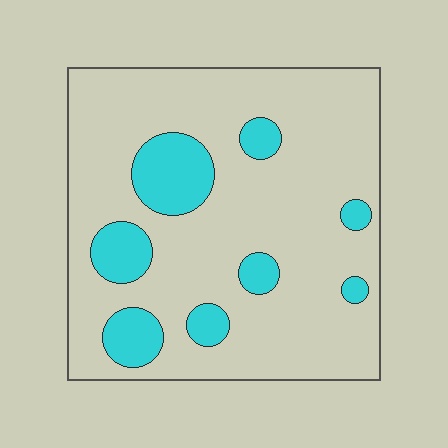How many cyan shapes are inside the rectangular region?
8.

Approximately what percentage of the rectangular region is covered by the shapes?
Approximately 20%.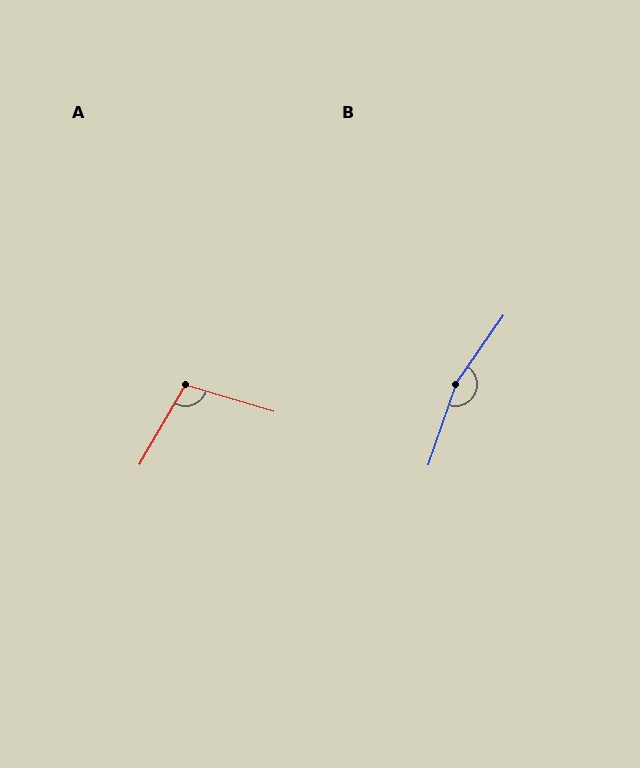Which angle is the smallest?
A, at approximately 104 degrees.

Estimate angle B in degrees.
Approximately 164 degrees.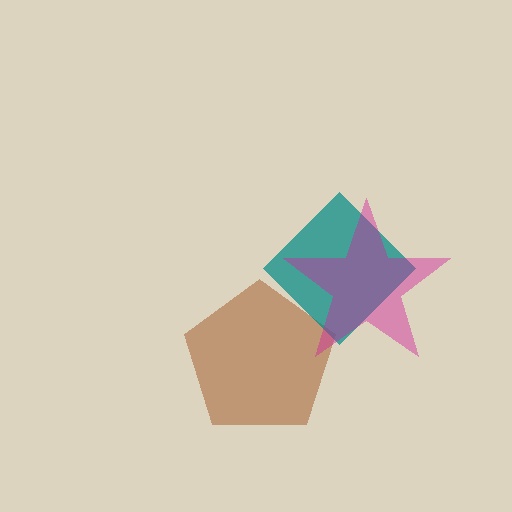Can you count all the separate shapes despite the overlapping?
Yes, there are 3 separate shapes.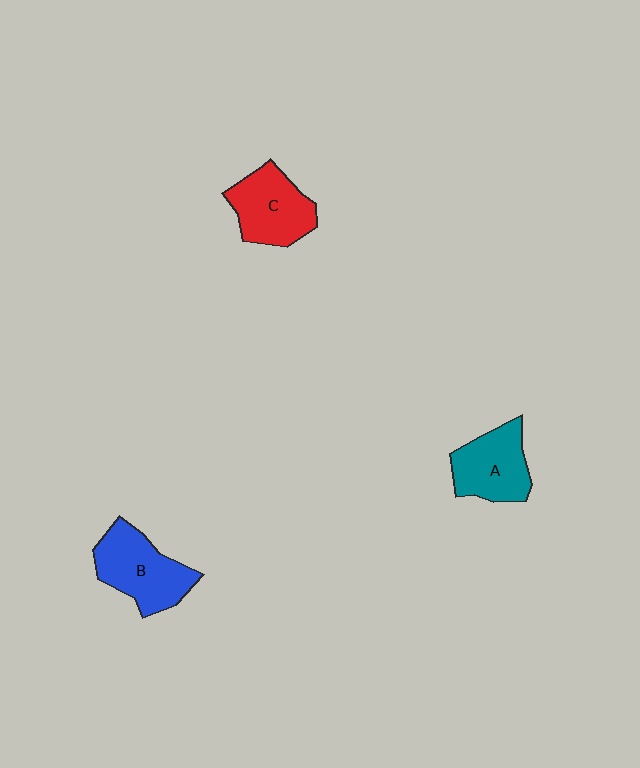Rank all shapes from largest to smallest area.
From largest to smallest: B (blue), C (red), A (teal).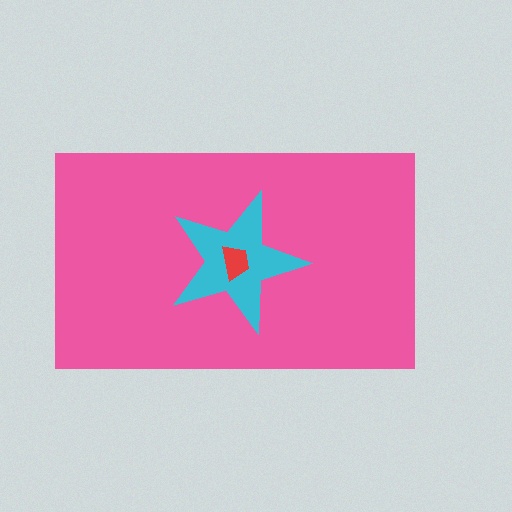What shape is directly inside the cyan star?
The red trapezoid.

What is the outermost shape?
The pink rectangle.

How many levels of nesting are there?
3.